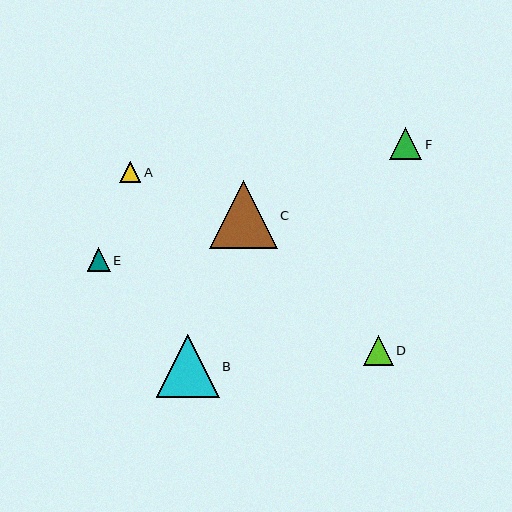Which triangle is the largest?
Triangle C is the largest with a size of approximately 68 pixels.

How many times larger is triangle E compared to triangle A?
Triangle E is approximately 1.1 times the size of triangle A.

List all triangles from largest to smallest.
From largest to smallest: C, B, F, D, E, A.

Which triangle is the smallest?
Triangle A is the smallest with a size of approximately 21 pixels.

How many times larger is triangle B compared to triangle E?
Triangle B is approximately 2.7 times the size of triangle E.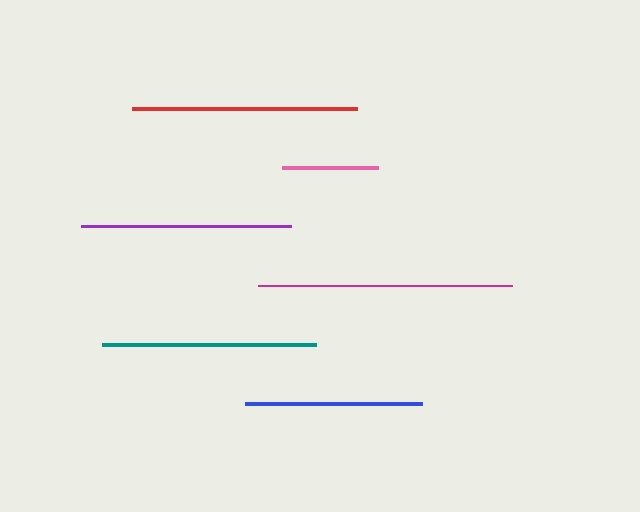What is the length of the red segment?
The red segment is approximately 225 pixels long.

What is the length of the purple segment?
The purple segment is approximately 209 pixels long.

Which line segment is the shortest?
The pink line is the shortest at approximately 96 pixels.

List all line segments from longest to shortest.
From longest to shortest: magenta, red, teal, purple, blue, pink.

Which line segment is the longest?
The magenta line is the longest at approximately 254 pixels.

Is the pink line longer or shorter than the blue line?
The blue line is longer than the pink line.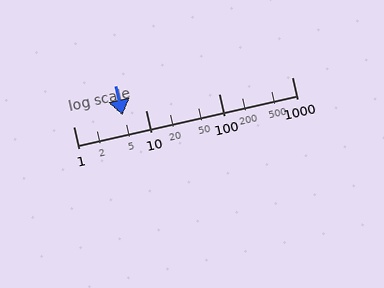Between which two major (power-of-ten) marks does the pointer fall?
The pointer is between 1 and 10.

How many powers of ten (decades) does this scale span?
The scale spans 3 decades, from 1 to 1000.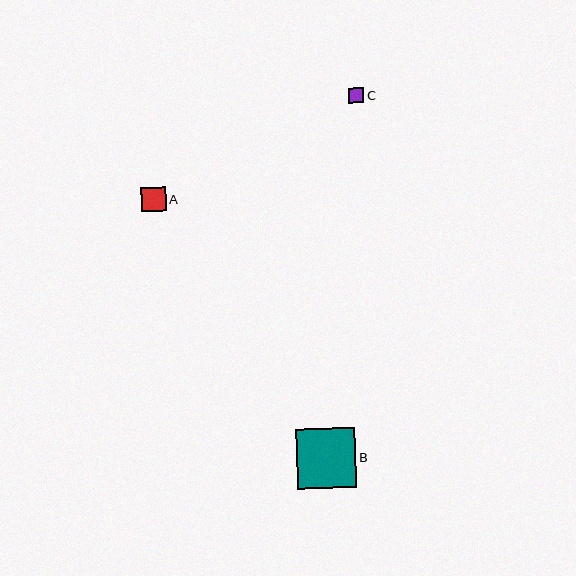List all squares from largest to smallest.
From largest to smallest: B, A, C.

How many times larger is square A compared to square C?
Square A is approximately 1.6 times the size of square C.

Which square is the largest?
Square B is the largest with a size of approximately 60 pixels.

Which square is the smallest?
Square C is the smallest with a size of approximately 15 pixels.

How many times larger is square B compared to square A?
Square B is approximately 2.5 times the size of square A.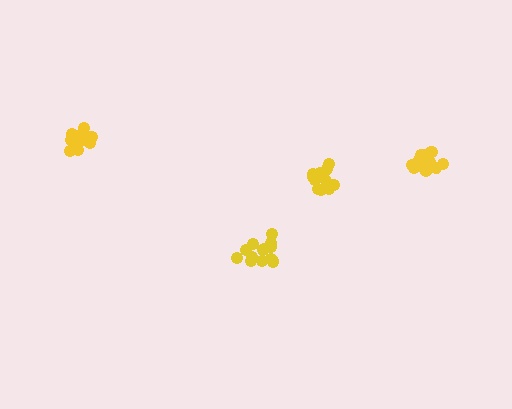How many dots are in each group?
Group 1: 14 dots, Group 2: 13 dots, Group 3: 14 dots, Group 4: 16 dots (57 total).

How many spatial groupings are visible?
There are 4 spatial groupings.